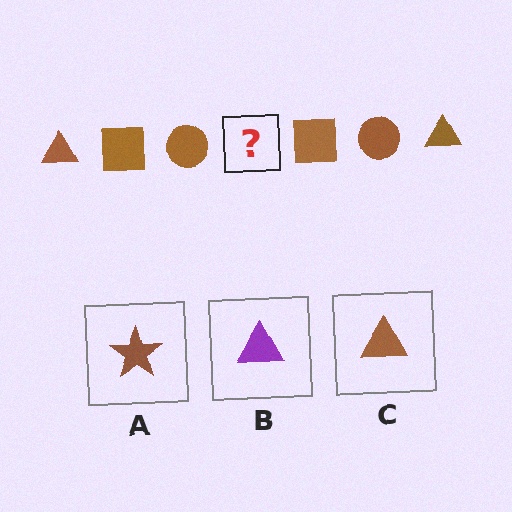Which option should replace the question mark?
Option C.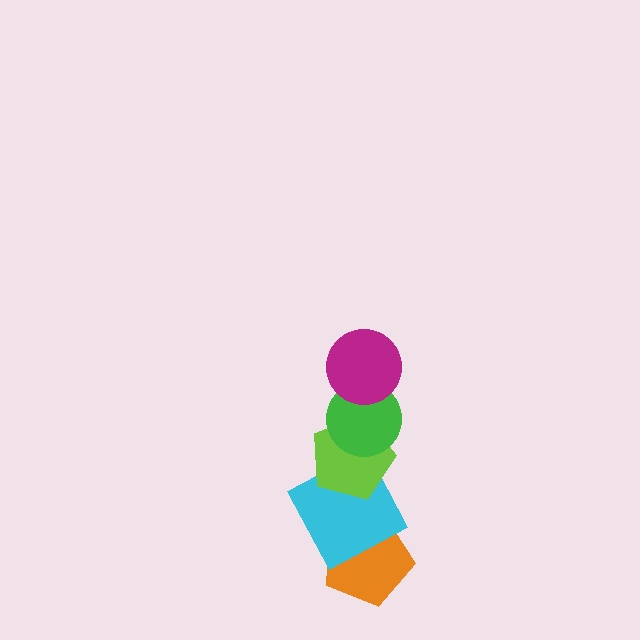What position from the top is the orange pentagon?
The orange pentagon is 5th from the top.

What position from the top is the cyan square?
The cyan square is 4th from the top.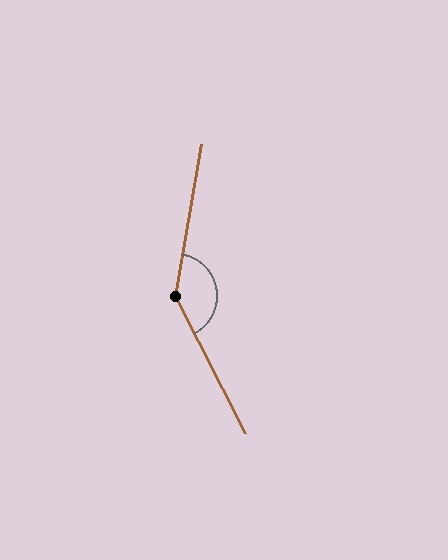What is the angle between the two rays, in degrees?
Approximately 143 degrees.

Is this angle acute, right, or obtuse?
It is obtuse.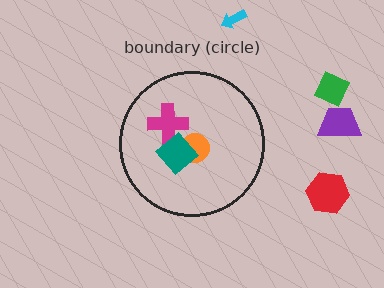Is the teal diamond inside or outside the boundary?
Inside.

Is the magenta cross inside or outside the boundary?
Inside.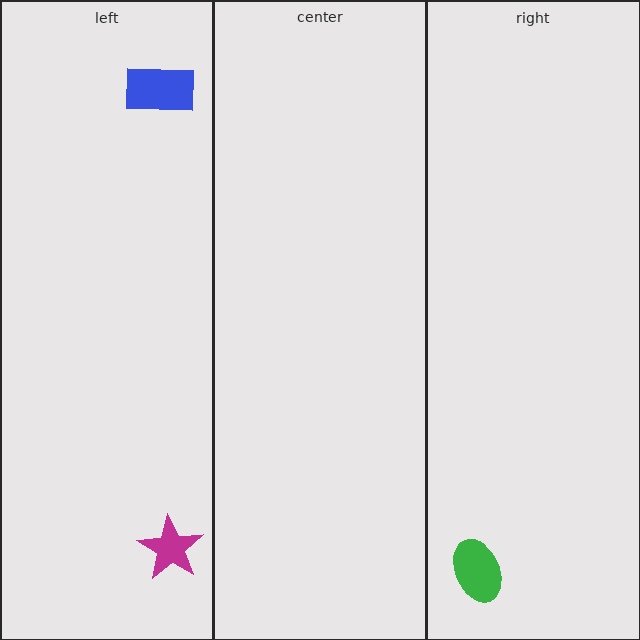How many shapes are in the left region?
2.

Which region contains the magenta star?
The left region.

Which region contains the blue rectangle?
The left region.